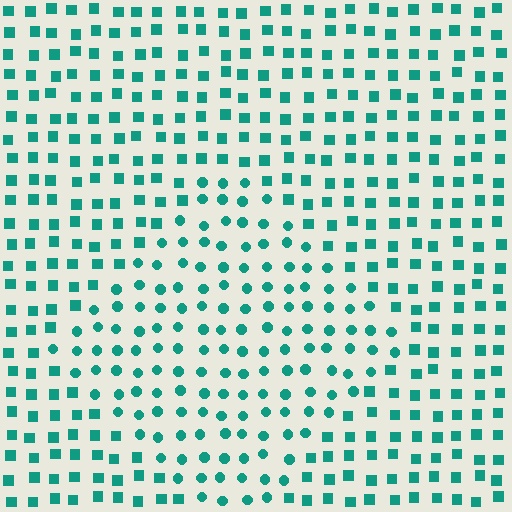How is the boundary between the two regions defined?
The boundary is defined by a change in element shape: circles inside vs. squares outside. All elements share the same color and spacing.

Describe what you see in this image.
The image is filled with small teal elements arranged in a uniform grid. A diamond-shaped region contains circles, while the surrounding area contains squares. The boundary is defined purely by the change in element shape.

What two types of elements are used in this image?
The image uses circles inside the diamond region and squares outside it.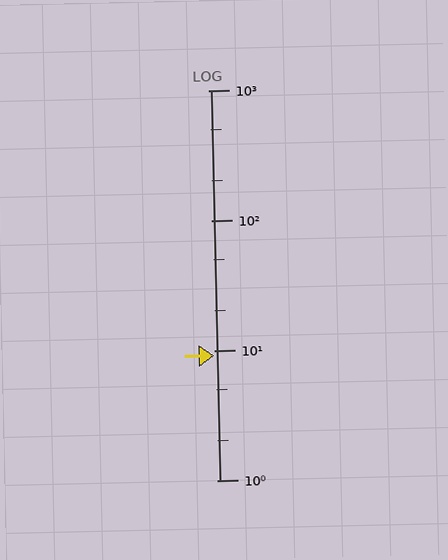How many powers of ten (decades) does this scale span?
The scale spans 3 decades, from 1 to 1000.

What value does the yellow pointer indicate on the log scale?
The pointer indicates approximately 9.1.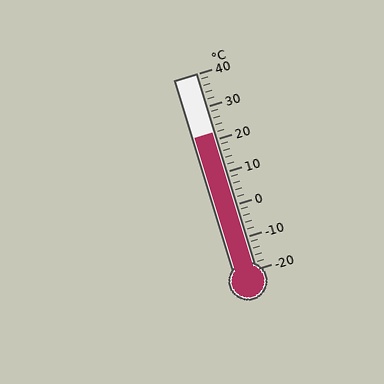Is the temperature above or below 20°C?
The temperature is above 20°C.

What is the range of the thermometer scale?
The thermometer scale ranges from -20°C to 40°C.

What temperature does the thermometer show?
The thermometer shows approximately 22°C.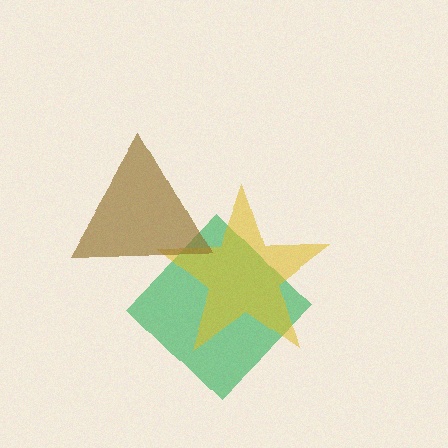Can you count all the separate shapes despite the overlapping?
Yes, there are 3 separate shapes.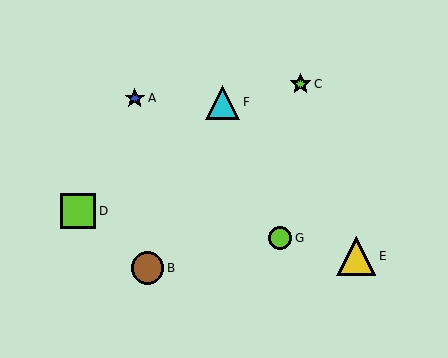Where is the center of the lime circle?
The center of the lime circle is at (280, 238).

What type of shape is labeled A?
Shape A is a blue star.